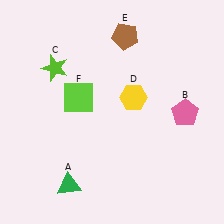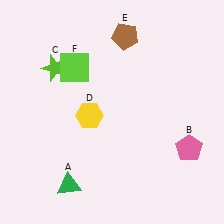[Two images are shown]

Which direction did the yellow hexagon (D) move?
The yellow hexagon (D) moved left.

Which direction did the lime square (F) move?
The lime square (F) moved up.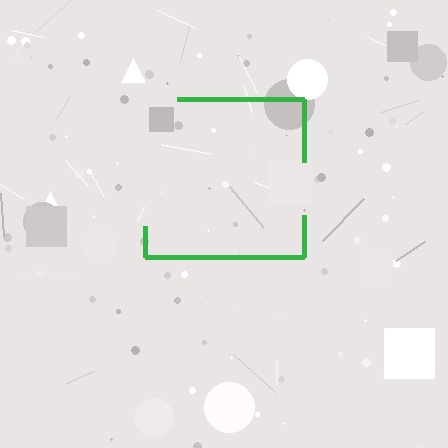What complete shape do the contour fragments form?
The contour fragments form a square.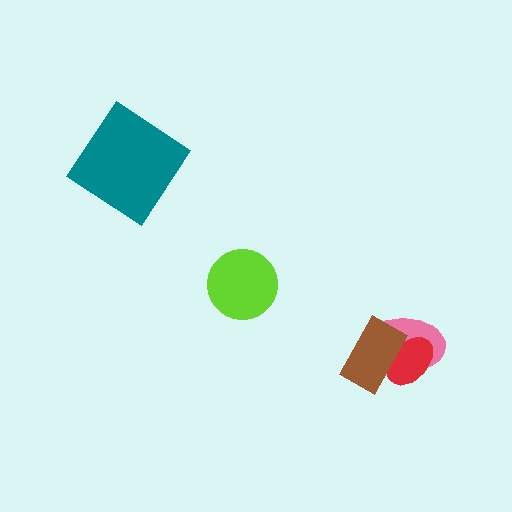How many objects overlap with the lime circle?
0 objects overlap with the lime circle.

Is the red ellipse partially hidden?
Yes, it is partially covered by another shape.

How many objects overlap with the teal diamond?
0 objects overlap with the teal diamond.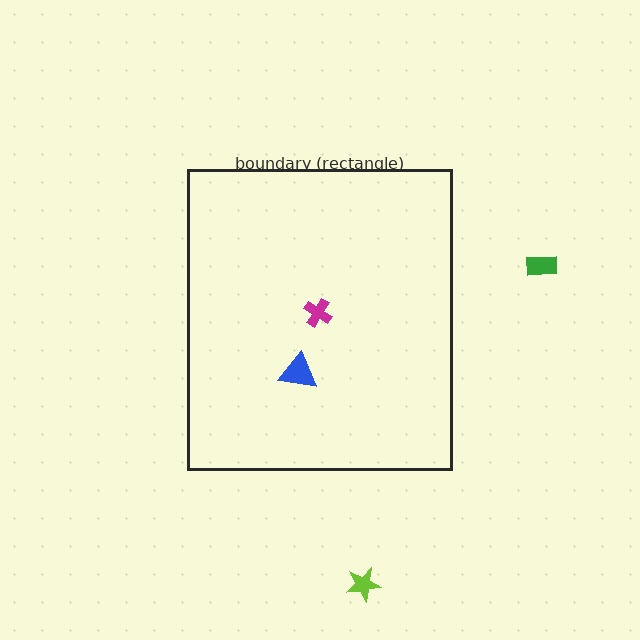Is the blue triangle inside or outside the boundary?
Inside.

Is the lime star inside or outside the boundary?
Outside.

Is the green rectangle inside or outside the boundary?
Outside.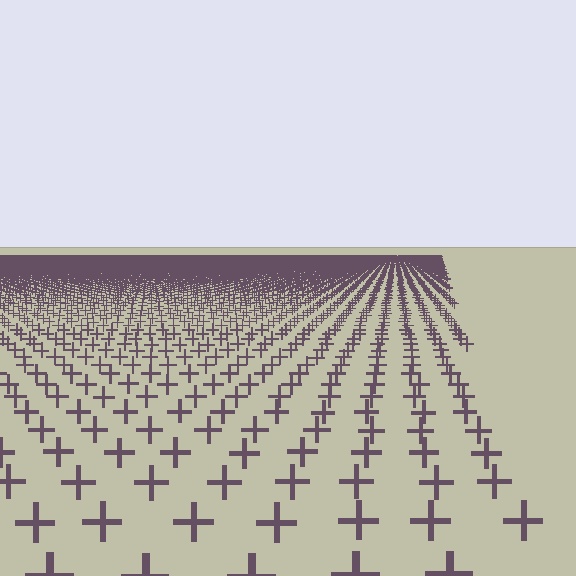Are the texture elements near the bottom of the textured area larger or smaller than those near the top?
Larger. Near the bottom, elements are closer to the viewer and appear at a bigger on-screen size.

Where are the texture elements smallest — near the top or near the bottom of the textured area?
Near the top.